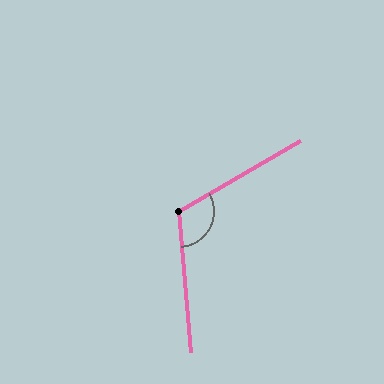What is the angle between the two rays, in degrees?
Approximately 115 degrees.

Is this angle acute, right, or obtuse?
It is obtuse.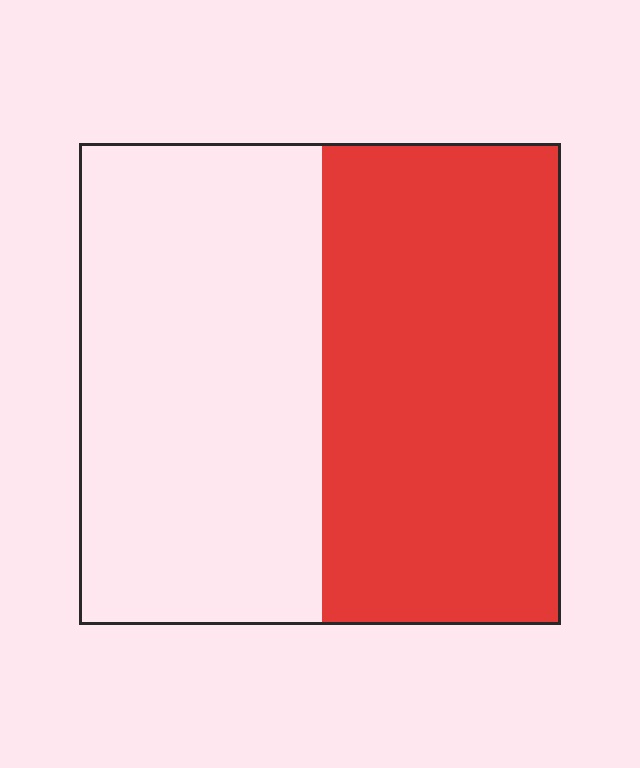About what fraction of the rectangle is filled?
About one half (1/2).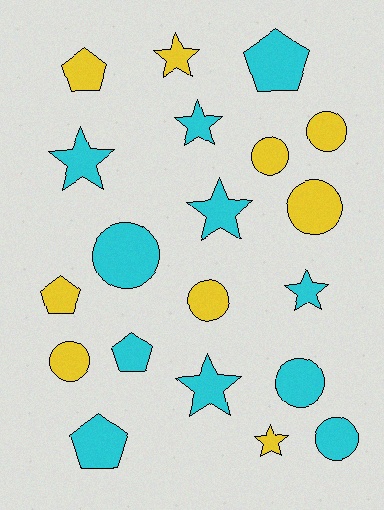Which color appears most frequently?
Cyan, with 11 objects.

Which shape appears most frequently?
Circle, with 8 objects.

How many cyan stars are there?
There are 5 cyan stars.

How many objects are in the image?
There are 20 objects.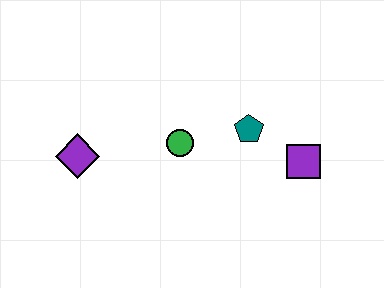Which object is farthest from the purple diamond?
The purple square is farthest from the purple diamond.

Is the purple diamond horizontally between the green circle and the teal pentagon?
No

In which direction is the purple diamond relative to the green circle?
The purple diamond is to the left of the green circle.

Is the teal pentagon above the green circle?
Yes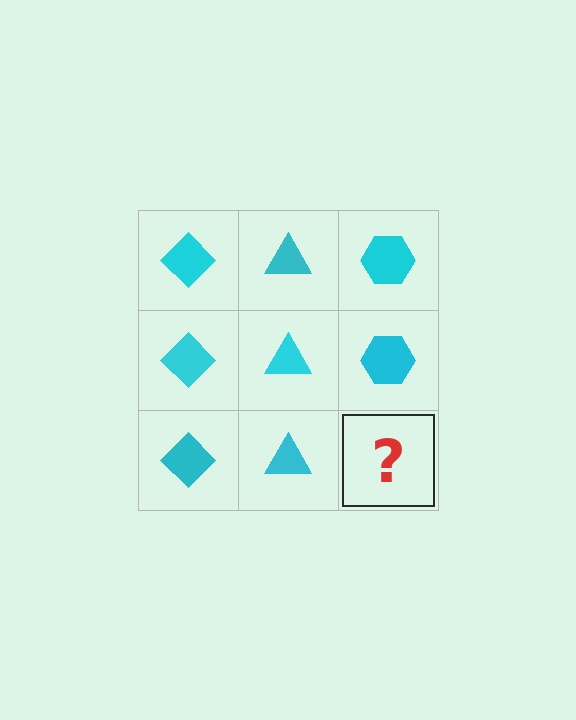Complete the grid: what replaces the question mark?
The question mark should be replaced with a cyan hexagon.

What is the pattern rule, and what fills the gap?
The rule is that each column has a consistent shape. The gap should be filled with a cyan hexagon.